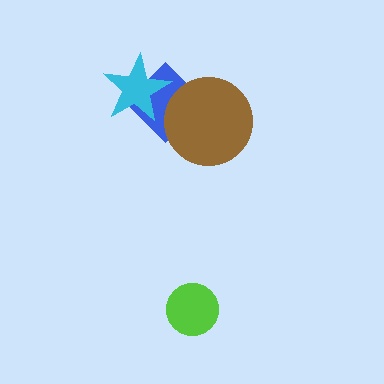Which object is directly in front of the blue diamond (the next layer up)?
The cyan star is directly in front of the blue diamond.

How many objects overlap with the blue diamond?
2 objects overlap with the blue diamond.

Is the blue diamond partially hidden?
Yes, it is partially covered by another shape.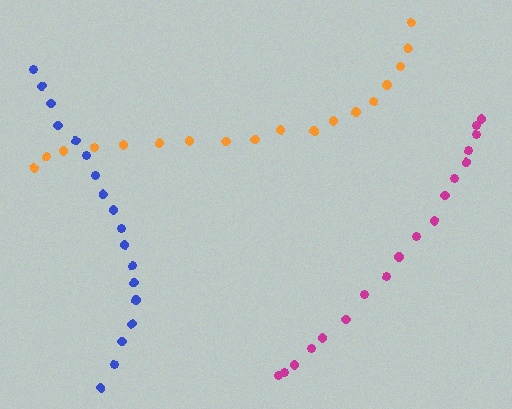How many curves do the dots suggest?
There are 3 distinct paths.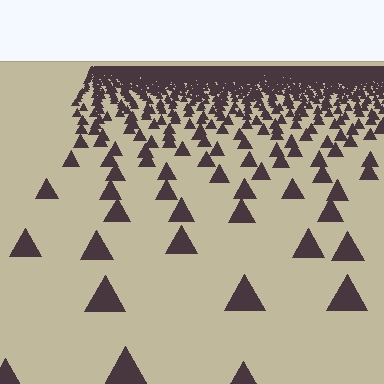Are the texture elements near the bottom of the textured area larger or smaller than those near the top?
Larger. Near the bottom, elements are closer to the viewer and appear at a bigger on-screen size.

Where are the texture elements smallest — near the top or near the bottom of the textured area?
Near the top.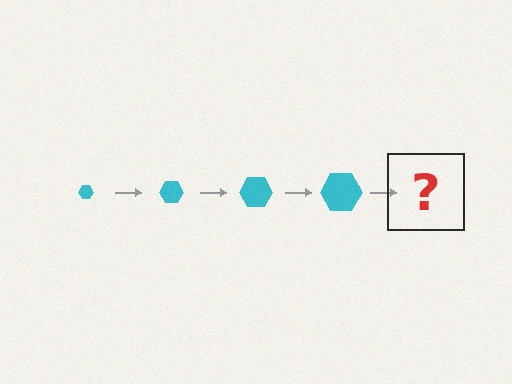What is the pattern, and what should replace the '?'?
The pattern is that the hexagon gets progressively larger each step. The '?' should be a cyan hexagon, larger than the previous one.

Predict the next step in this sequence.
The next step is a cyan hexagon, larger than the previous one.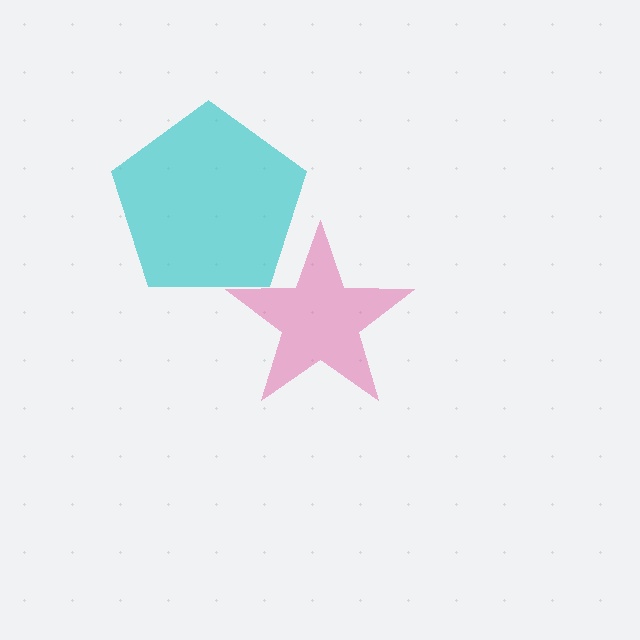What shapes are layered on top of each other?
The layered shapes are: a cyan pentagon, a pink star.